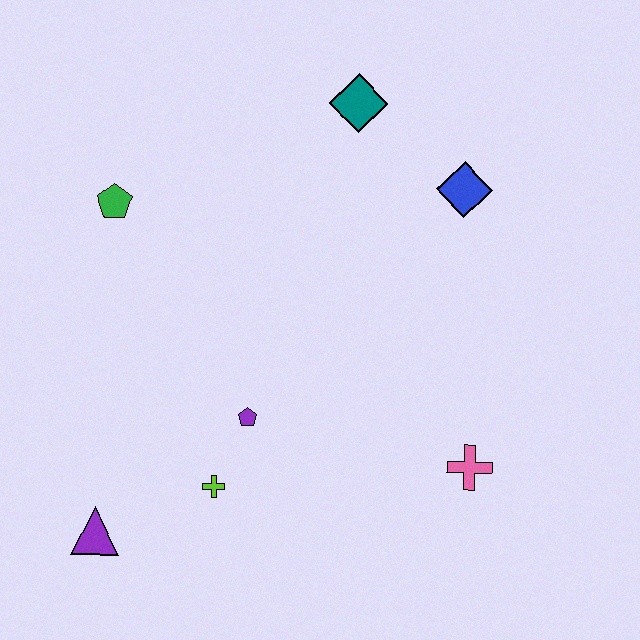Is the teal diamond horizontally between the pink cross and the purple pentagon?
Yes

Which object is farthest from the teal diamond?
The purple triangle is farthest from the teal diamond.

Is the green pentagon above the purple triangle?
Yes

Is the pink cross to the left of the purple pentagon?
No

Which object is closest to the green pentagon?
The purple pentagon is closest to the green pentagon.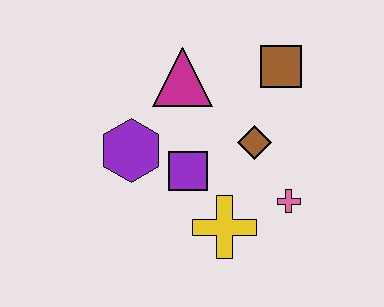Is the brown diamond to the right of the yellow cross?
Yes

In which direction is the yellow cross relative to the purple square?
The yellow cross is below the purple square.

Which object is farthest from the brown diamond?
The purple hexagon is farthest from the brown diamond.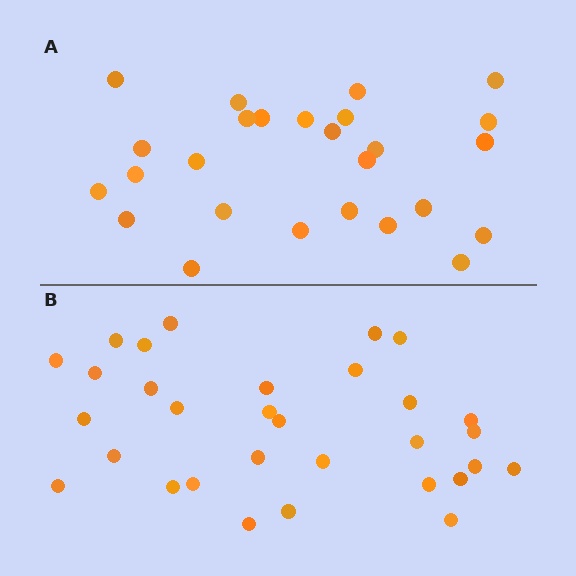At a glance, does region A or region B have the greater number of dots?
Region B (the bottom region) has more dots.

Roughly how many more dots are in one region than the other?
Region B has about 5 more dots than region A.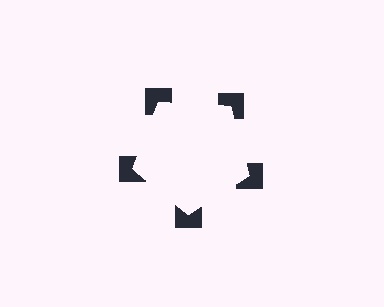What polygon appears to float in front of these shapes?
An illusory pentagon — its edges are inferred from the aligned wedge cuts in the notched squares, not physically drawn.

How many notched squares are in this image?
There are 5 — one at each vertex of the illusory pentagon.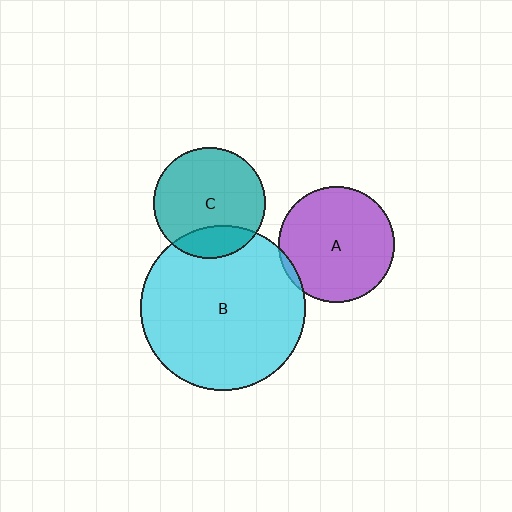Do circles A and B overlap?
Yes.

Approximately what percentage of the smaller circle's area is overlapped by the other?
Approximately 5%.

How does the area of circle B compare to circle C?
Approximately 2.2 times.